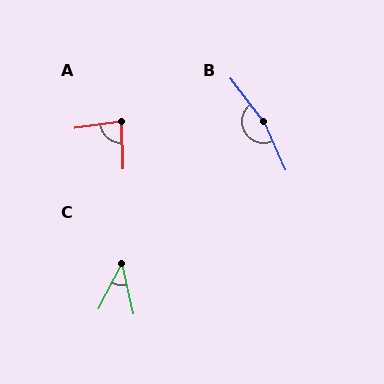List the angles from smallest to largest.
C (41°), A (84°), B (166°).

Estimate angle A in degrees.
Approximately 84 degrees.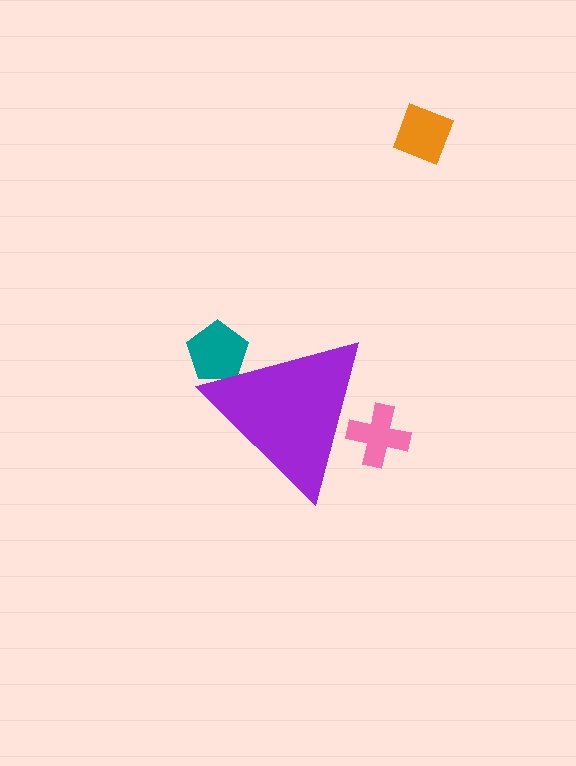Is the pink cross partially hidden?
Yes, the pink cross is partially hidden behind the purple triangle.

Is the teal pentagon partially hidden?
Yes, the teal pentagon is partially hidden behind the purple triangle.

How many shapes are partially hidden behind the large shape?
2 shapes are partially hidden.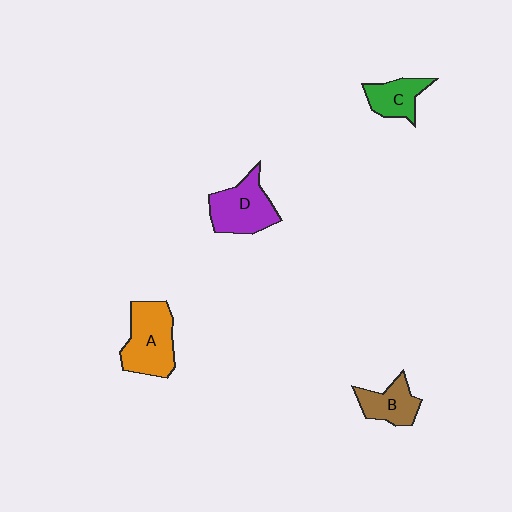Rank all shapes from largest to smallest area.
From largest to smallest: A (orange), D (purple), B (brown), C (green).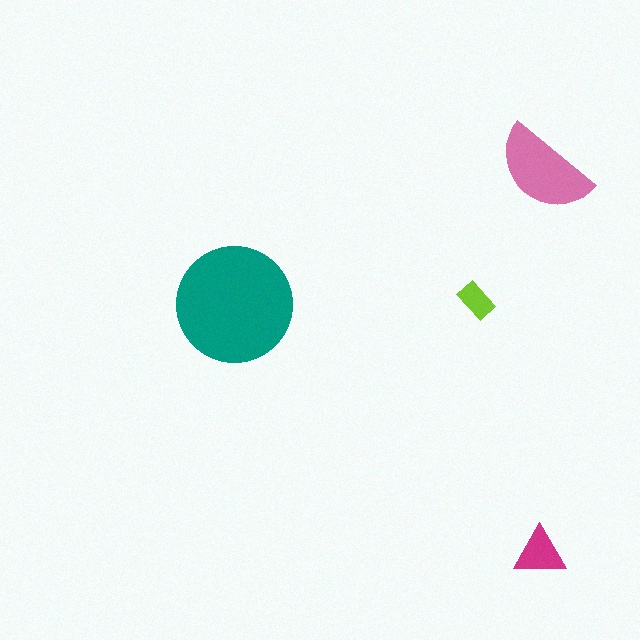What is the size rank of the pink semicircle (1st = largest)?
2nd.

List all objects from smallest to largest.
The lime rectangle, the magenta triangle, the pink semicircle, the teal circle.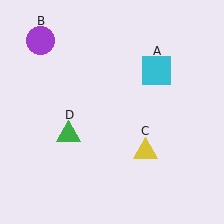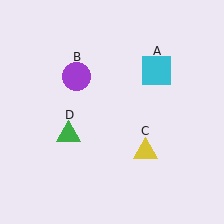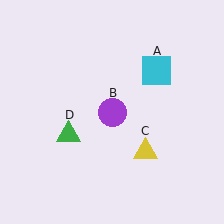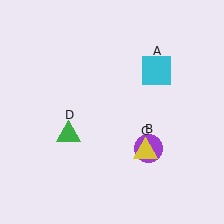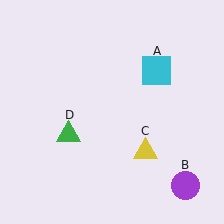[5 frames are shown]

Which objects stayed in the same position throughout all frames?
Cyan square (object A) and yellow triangle (object C) and green triangle (object D) remained stationary.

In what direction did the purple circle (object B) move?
The purple circle (object B) moved down and to the right.